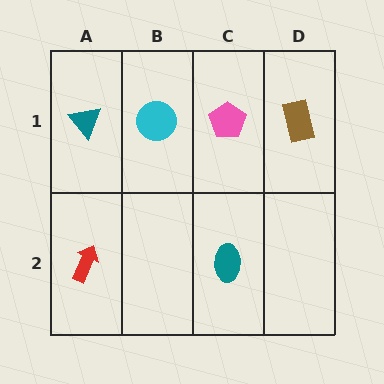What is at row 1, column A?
A teal triangle.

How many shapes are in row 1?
4 shapes.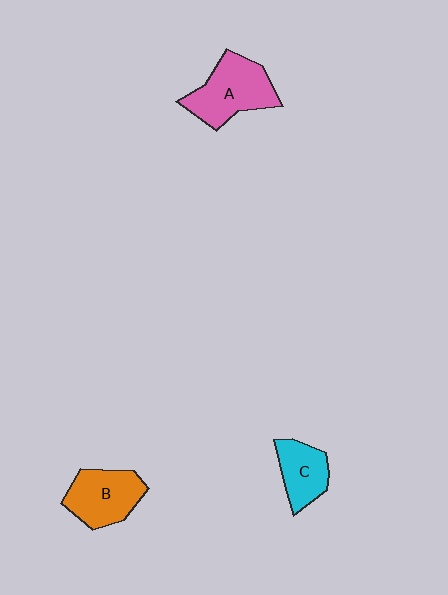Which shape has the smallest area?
Shape C (cyan).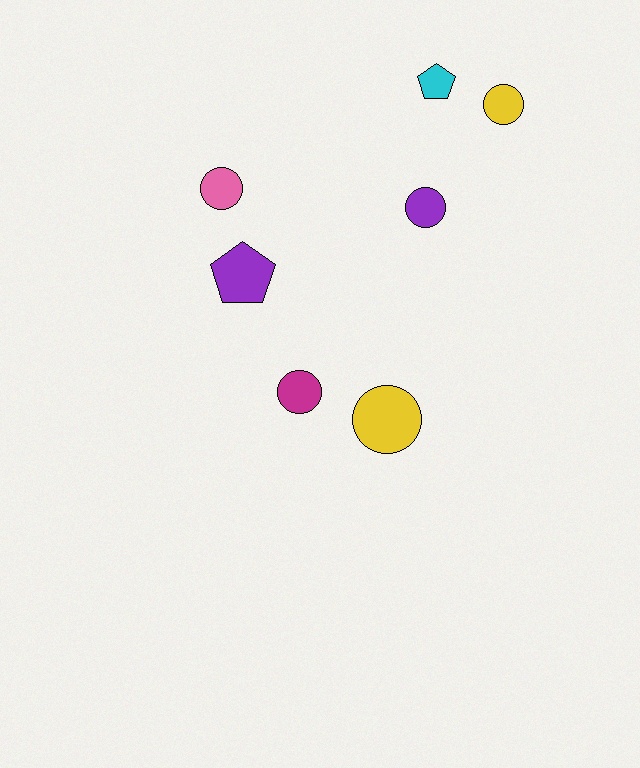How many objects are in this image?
There are 7 objects.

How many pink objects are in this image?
There is 1 pink object.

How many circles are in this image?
There are 5 circles.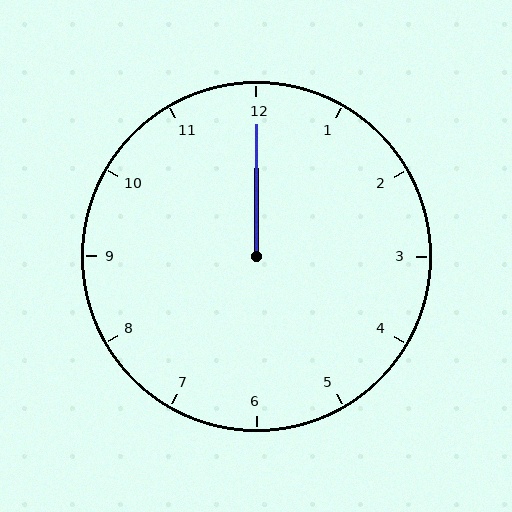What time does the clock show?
12:00.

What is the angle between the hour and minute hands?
Approximately 0 degrees.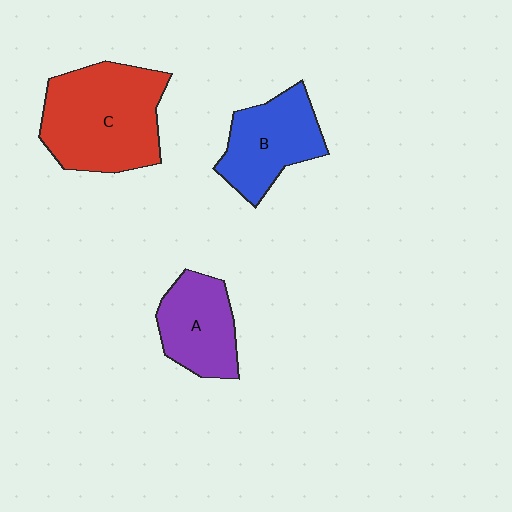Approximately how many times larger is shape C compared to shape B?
Approximately 1.5 times.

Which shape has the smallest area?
Shape A (purple).